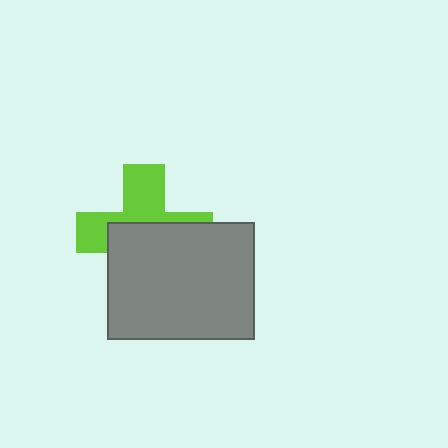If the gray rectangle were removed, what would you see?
You would see the complete lime cross.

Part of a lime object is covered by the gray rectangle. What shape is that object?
It is a cross.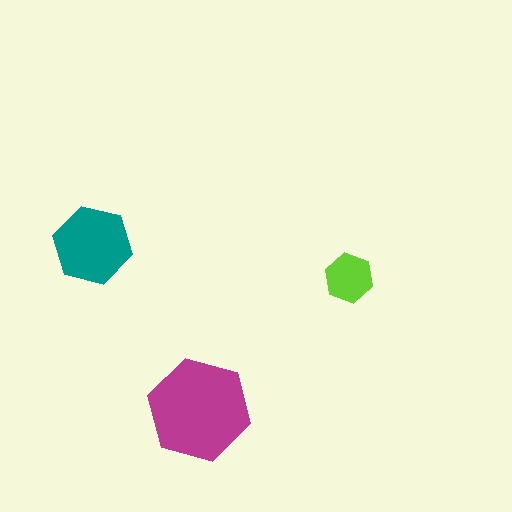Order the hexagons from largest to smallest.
the magenta one, the teal one, the lime one.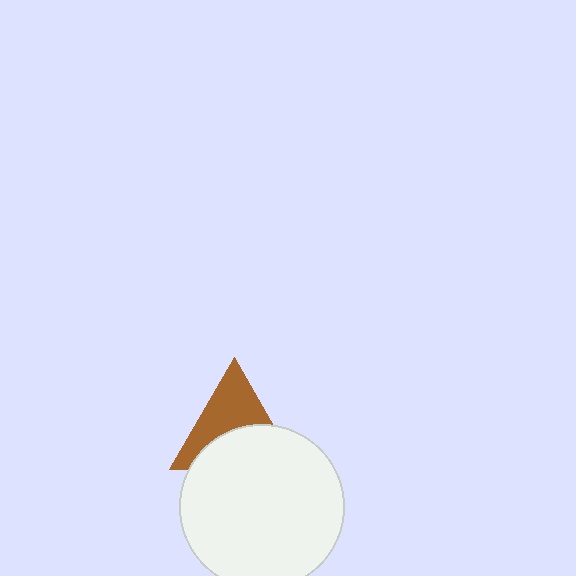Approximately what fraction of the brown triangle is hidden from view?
Roughly 48% of the brown triangle is hidden behind the white circle.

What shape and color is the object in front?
The object in front is a white circle.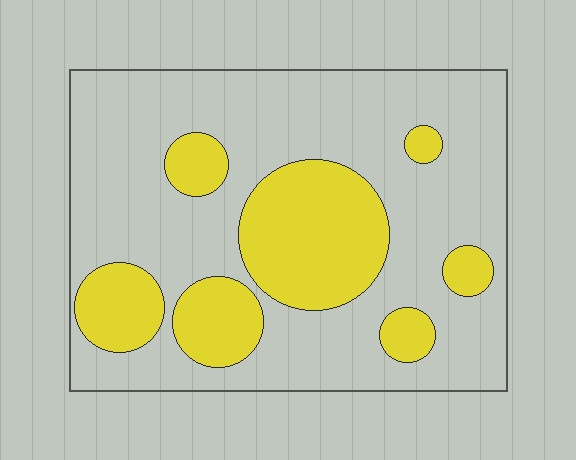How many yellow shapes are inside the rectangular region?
7.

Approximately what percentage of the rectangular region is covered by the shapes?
Approximately 30%.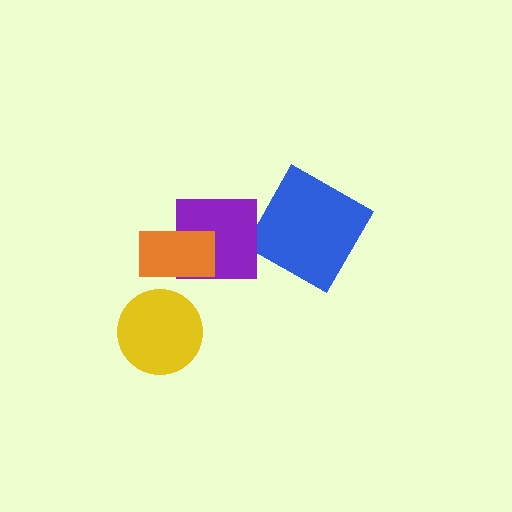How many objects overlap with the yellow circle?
0 objects overlap with the yellow circle.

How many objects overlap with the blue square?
0 objects overlap with the blue square.